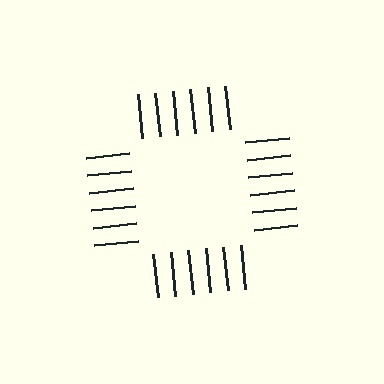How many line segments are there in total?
24 — 6 along each of the 4 edges.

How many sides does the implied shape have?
4 sides — the line-ends trace a square.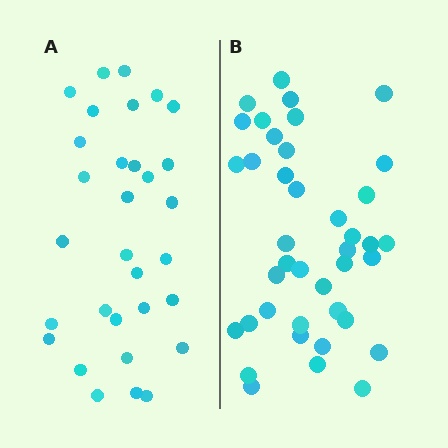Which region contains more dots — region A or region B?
Region B (the right region) has more dots.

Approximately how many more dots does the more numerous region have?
Region B has roughly 8 or so more dots than region A.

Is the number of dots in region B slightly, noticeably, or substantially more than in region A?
Region B has noticeably more, but not dramatically so. The ratio is roughly 1.3 to 1.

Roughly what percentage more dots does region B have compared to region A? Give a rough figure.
About 30% more.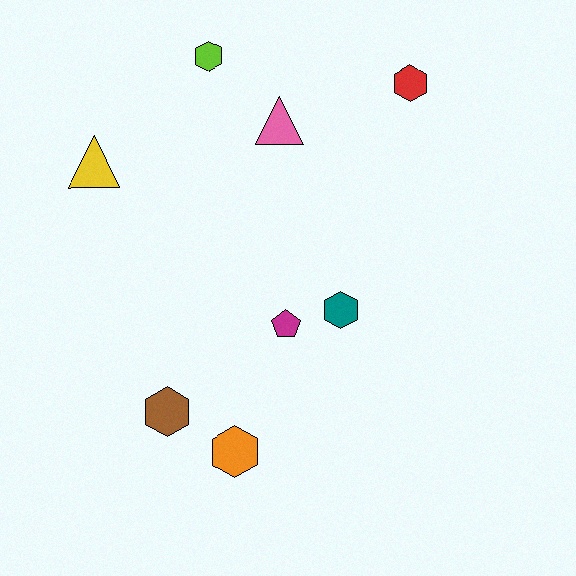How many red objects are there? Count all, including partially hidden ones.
There is 1 red object.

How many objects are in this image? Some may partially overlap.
There are 8 objects.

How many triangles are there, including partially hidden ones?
There are 2 triangles.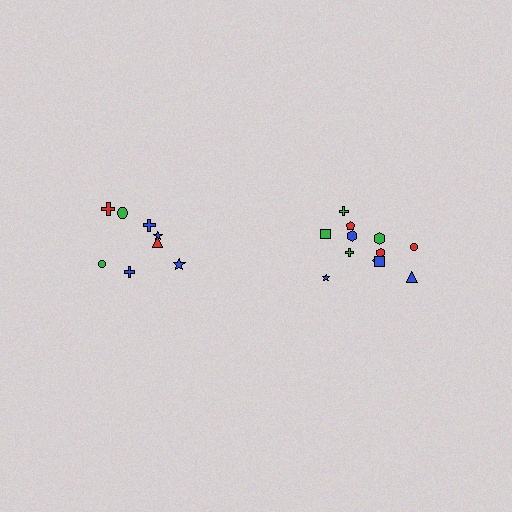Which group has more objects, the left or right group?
The right group.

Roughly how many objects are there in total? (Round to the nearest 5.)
Roughly 20 objects in total.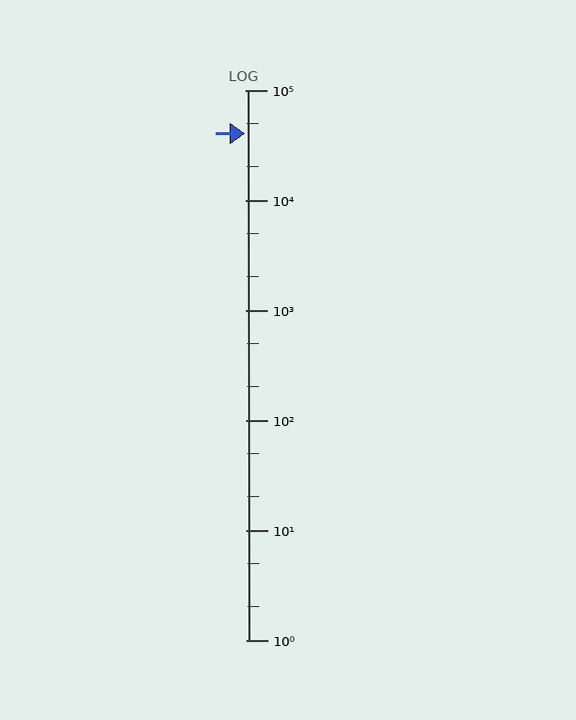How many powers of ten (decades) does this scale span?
The scale spans 5 decades, from 1 to 100000.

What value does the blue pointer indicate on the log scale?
The pointer indicates approximately 40000.